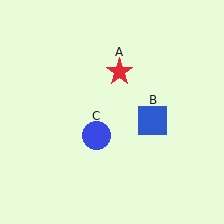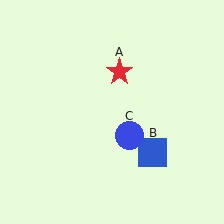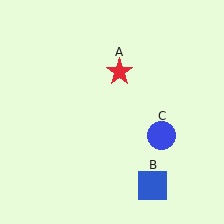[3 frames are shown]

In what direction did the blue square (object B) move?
The blue square (object B) moved down.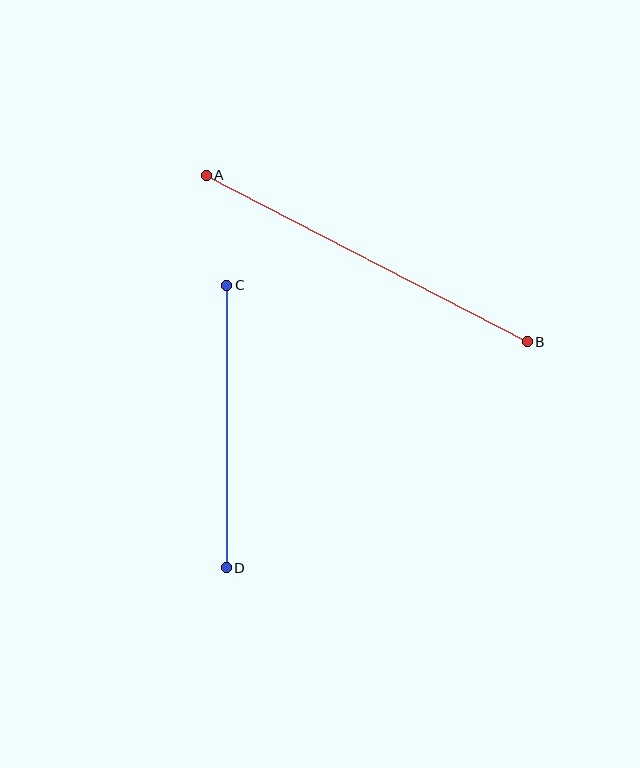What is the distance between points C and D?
The distance is approximately 282 pixels.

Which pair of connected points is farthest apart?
Points A and B are farthest apart.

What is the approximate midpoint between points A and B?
The midpoint is at approximately (367, 259) pixels.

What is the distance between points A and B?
The distance is approximately 362 pixels.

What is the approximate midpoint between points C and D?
The midpoint is at approximately (227, 427) pixels.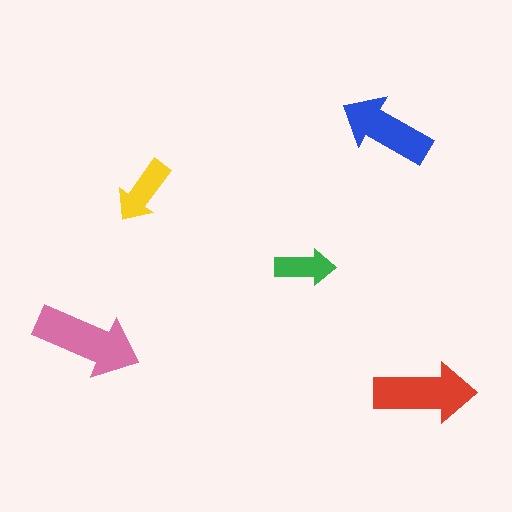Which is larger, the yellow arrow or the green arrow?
The yellow one.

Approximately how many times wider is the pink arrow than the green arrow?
About 2 times wider.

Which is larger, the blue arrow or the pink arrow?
The pink one.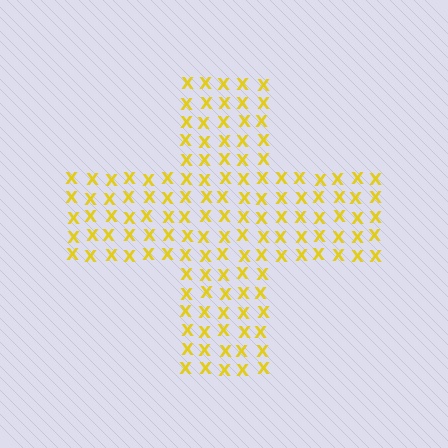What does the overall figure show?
The overall figure shows a cross.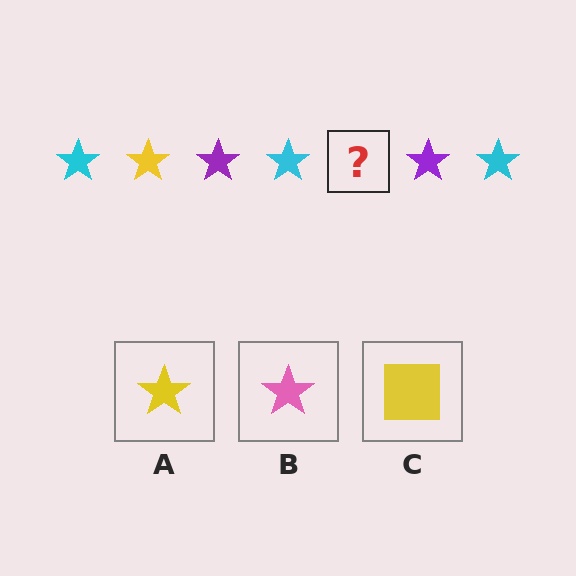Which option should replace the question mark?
Option A.